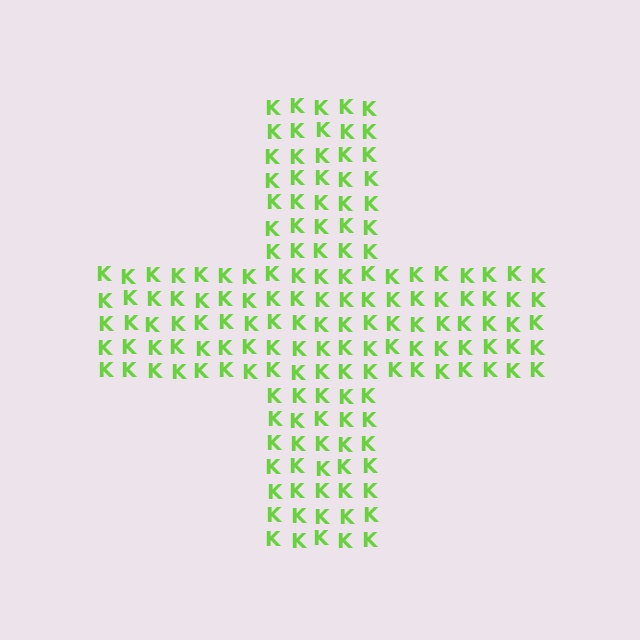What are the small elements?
The small elements are letter K's.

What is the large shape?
The large shape is a cross.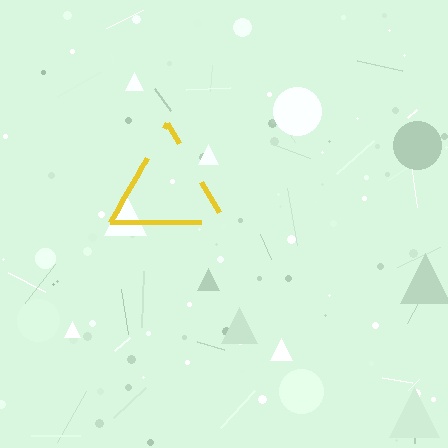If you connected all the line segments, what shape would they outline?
They would outline a triangle.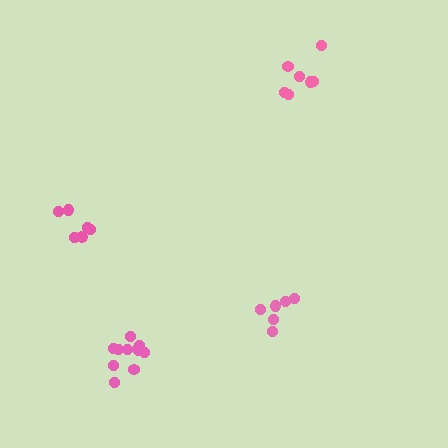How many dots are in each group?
Group 1: 7 dots, Group 2: 6 dots, Group 3: 11 dots, Group 4: 6 dots (30 total).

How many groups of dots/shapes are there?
There are 4 groups.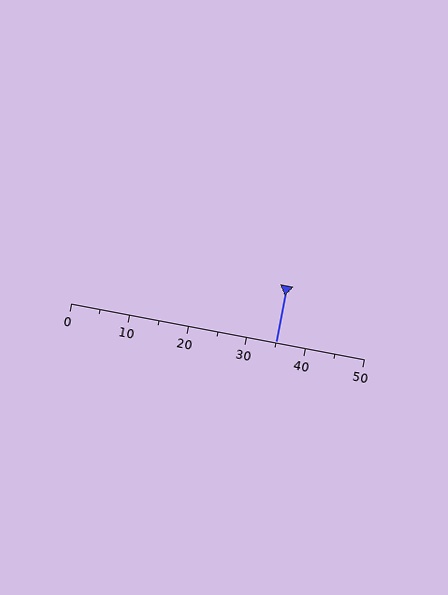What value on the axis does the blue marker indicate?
The marker indicates approximately 35.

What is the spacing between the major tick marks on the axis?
The major ticks are spaced 10 apart.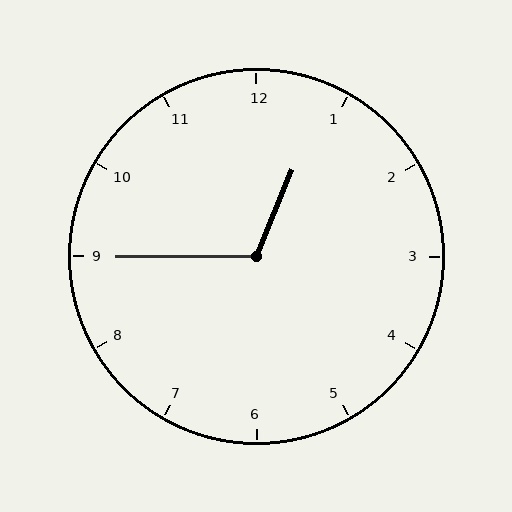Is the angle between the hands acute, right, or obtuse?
It is obtuse.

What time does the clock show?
12:45.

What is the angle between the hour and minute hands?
Approximately 112 degrees.